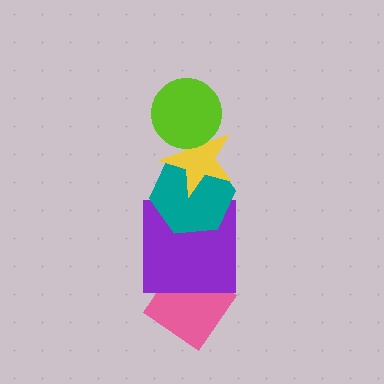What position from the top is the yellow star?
The yellow star is 2nd from the top.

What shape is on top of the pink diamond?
The purple square is on top of the pink diamond.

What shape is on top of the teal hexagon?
The yellow star is on top of the teal hexagon.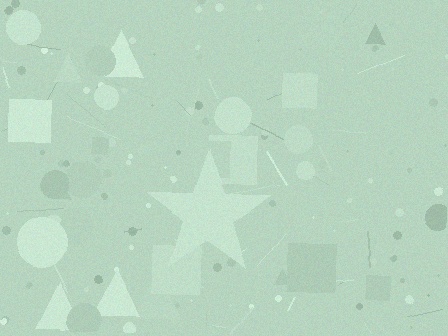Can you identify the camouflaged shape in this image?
The camouflaged shape is a star.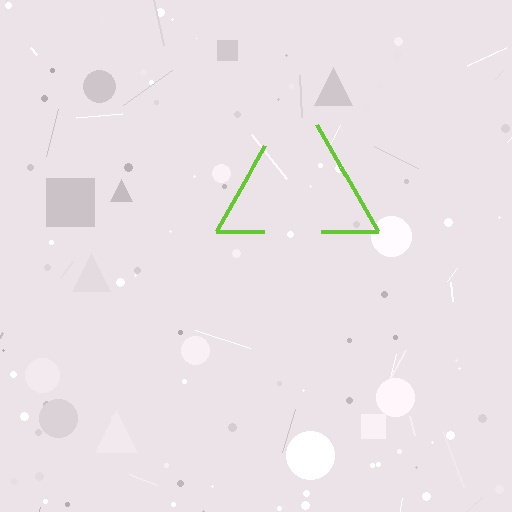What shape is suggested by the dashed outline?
The dashed outline suggests a triangle.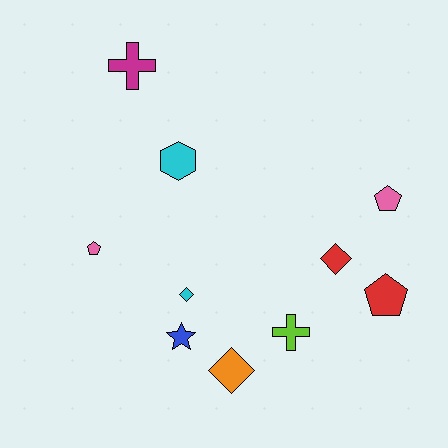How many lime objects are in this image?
There is 1 lime object.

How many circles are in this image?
There are no circles.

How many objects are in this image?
There are 10 objects.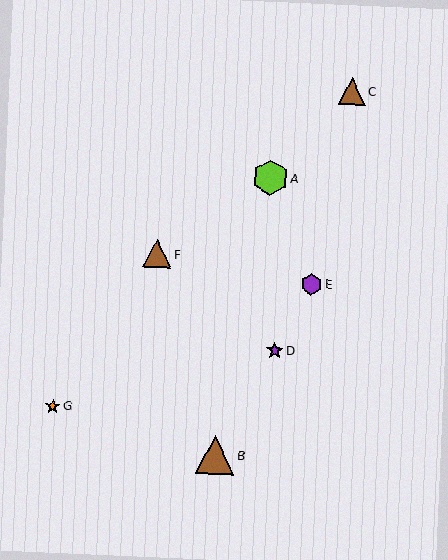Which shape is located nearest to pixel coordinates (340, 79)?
The brown triangle (labeled C) at (352, 91) is nearest to that location.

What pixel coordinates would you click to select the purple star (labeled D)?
Click at (275, 351) to select the purple star D.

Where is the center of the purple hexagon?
The center of the purple hexagon is at (311, 284).